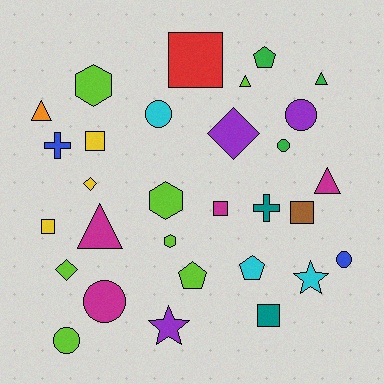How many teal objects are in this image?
There are 2 teal objects.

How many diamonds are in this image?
There are 3 diamonds.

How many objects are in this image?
There are 30 objects.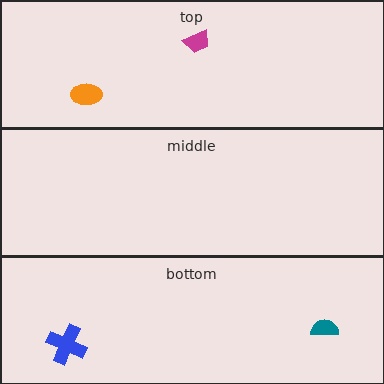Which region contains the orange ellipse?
The top region.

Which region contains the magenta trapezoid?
The top region.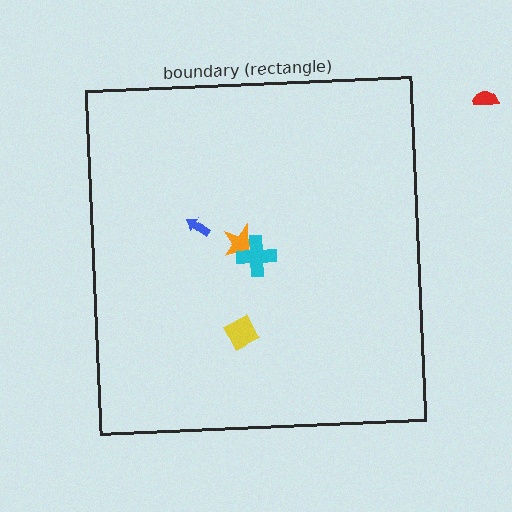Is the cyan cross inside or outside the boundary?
Inside.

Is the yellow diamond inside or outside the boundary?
Inside.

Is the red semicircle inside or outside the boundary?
Outside.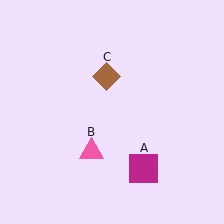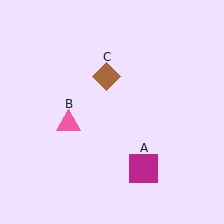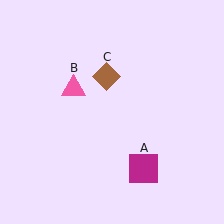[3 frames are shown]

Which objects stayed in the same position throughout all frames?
Magenta square (object A) and brown diamond (object C) remained stationary.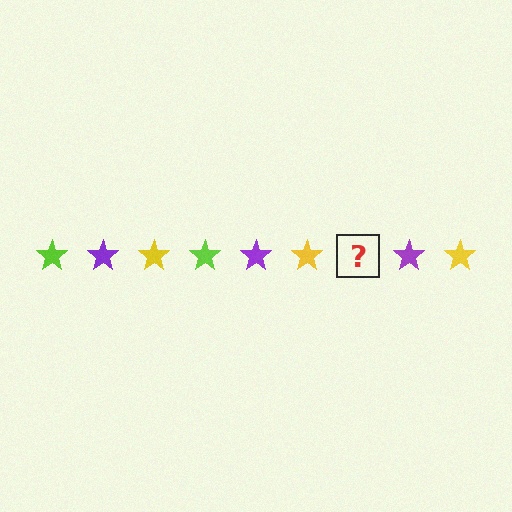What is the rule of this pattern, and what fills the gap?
The rule is that the pattern cycles through lime, purple, yellow stars. The gap should be filled with a lime star.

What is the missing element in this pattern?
The missing element is a lime star.